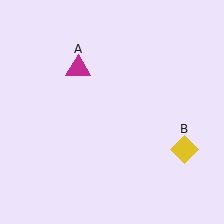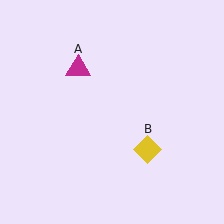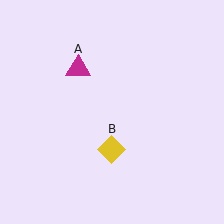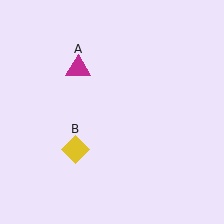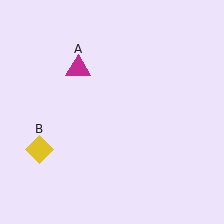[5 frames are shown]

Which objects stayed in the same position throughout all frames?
Magenta triangle (object A) remained stationary.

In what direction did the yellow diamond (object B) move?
The yellow diamond (object B) moved left.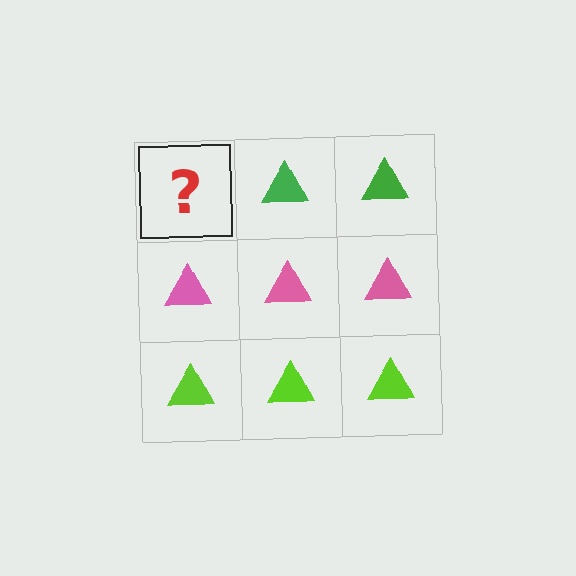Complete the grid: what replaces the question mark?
The question mark should be replaced with a green triangle.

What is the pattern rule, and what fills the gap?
The rule is that each row has a consistent color. The gap should be filled with a green triangle.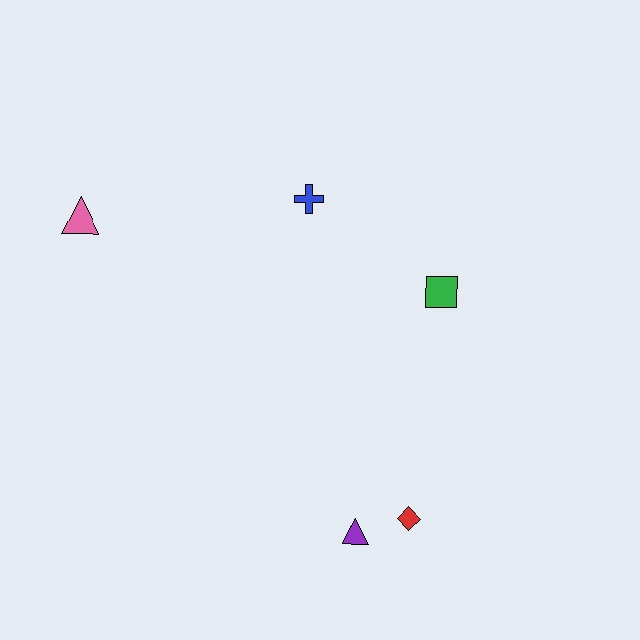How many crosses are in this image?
There is 1 cross.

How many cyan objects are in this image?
There are no cyan objects.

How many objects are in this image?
There are 5 objects.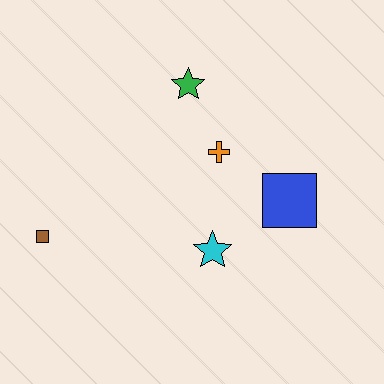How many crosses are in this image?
There is 1 cross.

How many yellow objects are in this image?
There are no yellow objects.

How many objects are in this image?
There are 5 objects.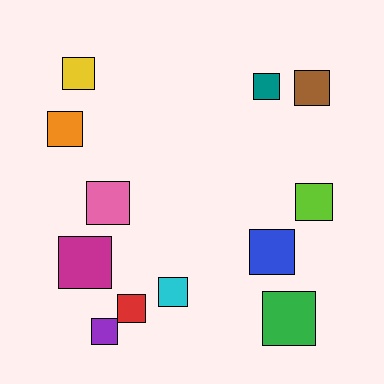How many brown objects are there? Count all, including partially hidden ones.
There is 1 brown object.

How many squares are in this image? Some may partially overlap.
There are 12 squares.